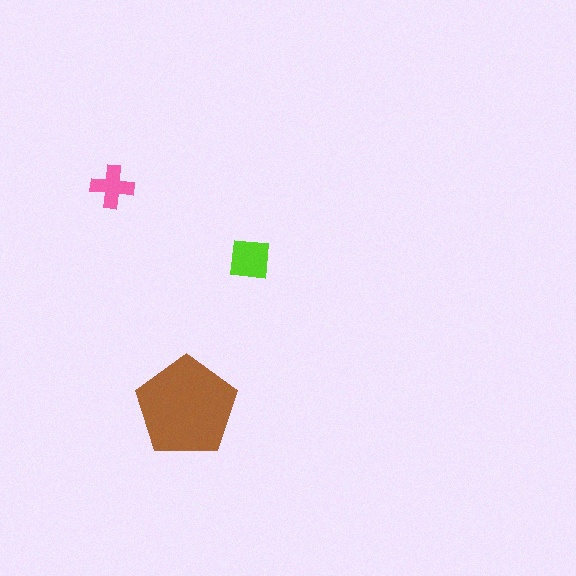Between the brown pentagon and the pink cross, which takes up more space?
The brown pentagon.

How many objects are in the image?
There are 3 objects in the image.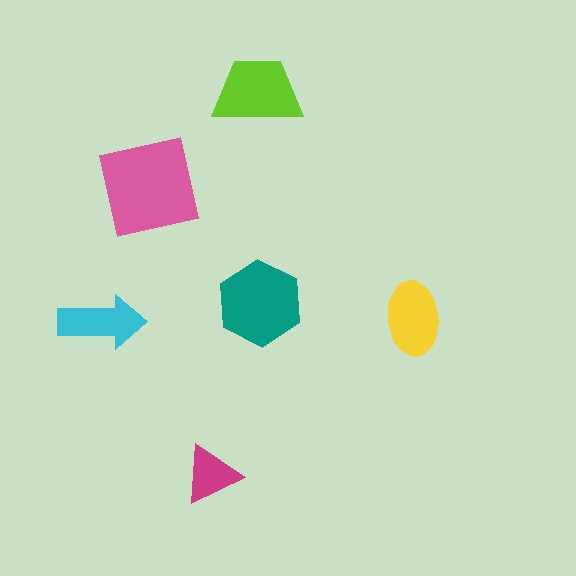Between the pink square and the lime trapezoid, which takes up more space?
The pink square.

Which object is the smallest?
The magenta triangle.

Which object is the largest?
The pink square.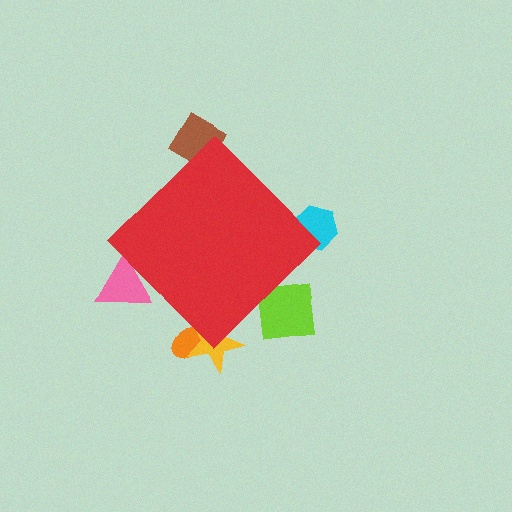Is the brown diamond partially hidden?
Yes, the brown diamond is partially hidden behind the red diamond.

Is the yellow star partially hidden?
Yes, the yellow star is partially hidden behind the red diamond.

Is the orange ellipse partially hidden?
Yes, the orange ellipse is partially hidden behind the red diamond.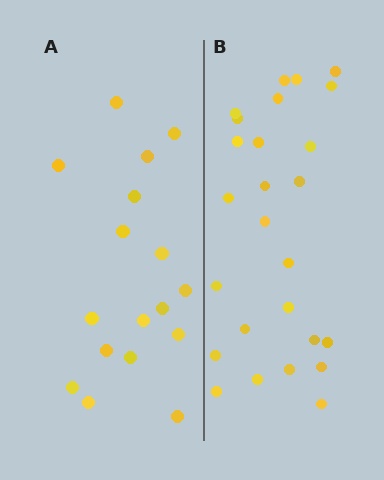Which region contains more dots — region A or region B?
Region B (the right region) has more dots.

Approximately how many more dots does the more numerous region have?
Region B has roughly 8 or so more dots than region A.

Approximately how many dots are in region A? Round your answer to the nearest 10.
About 20 dots. (The exact count is 17, which rounds to 20.)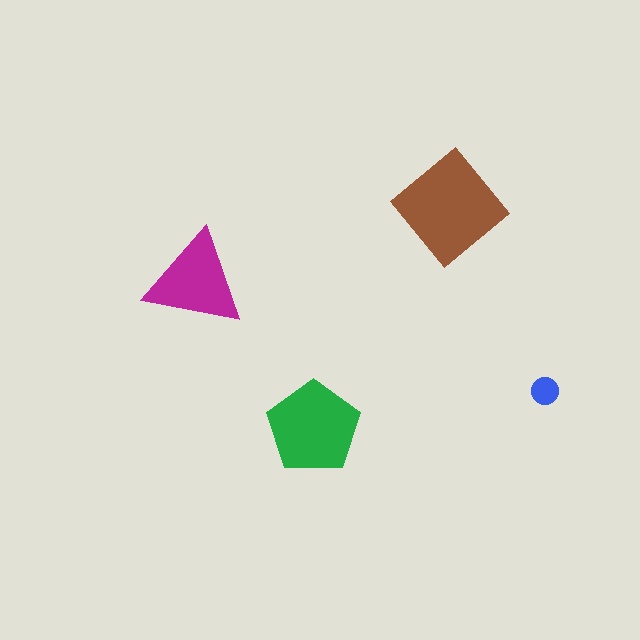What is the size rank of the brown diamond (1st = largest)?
1st.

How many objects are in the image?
There are 4 objects in the image.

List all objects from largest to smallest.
The brown diamond, the green pentagon, the magenta triangle, the blue circle.